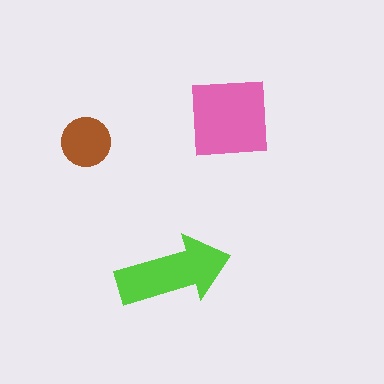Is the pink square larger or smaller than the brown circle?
Larger.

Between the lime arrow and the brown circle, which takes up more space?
The lime arrow.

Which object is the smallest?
The brown circle.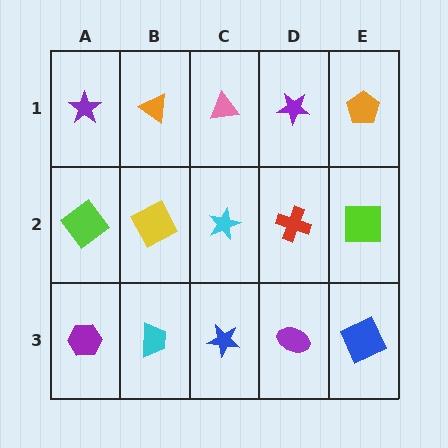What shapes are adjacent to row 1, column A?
A lime diamond (row 2, column A), an orange triangle (row 1, column B).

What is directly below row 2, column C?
A blue star.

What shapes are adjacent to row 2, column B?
An orange triangle (row 1, column B), a cyan trapezoid (row 3, column B), a lime diamond (row 2, column A), a cyan star (row 2, column C).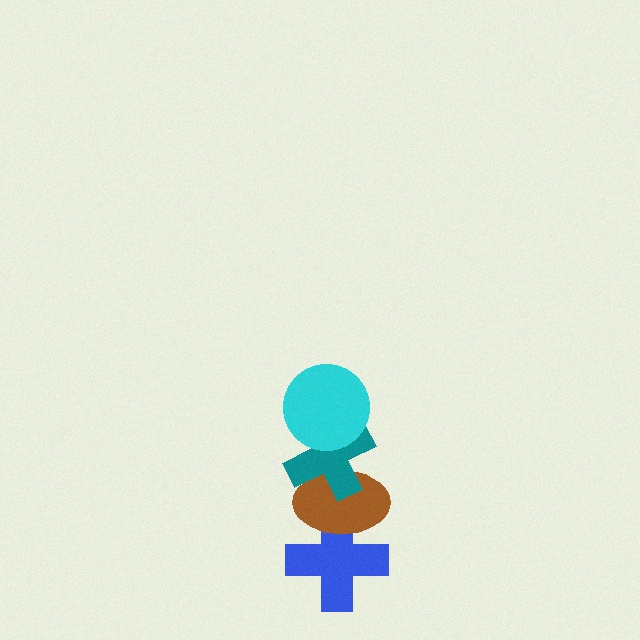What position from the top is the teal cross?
The teal cross is 2nd from the top.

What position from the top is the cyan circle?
The cyan circle is 1st from the top.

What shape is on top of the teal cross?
The cyan circle is on top of the teal cross.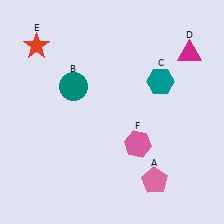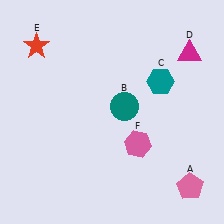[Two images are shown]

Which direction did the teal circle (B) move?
The teal circle (B) moved right.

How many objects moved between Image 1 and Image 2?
2 objects moved between the two images.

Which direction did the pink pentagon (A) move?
The pink pentagon (A) moved right.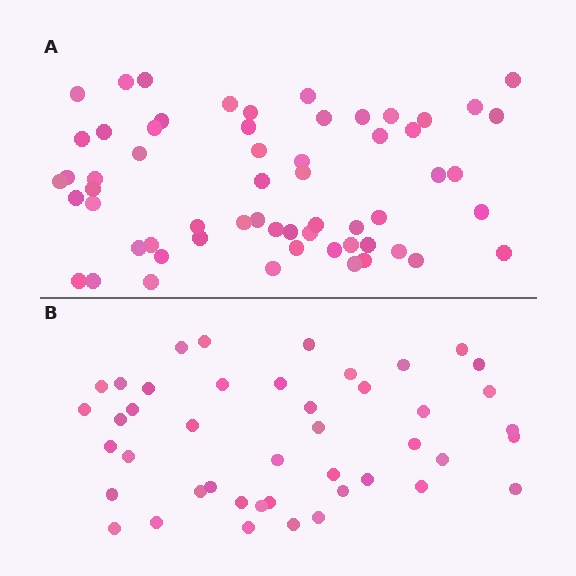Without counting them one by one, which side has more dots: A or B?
Region A (the top region) has more dots.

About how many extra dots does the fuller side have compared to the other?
Region A has approximately 15 more dots than region B.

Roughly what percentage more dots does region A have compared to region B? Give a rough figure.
About 35% more.